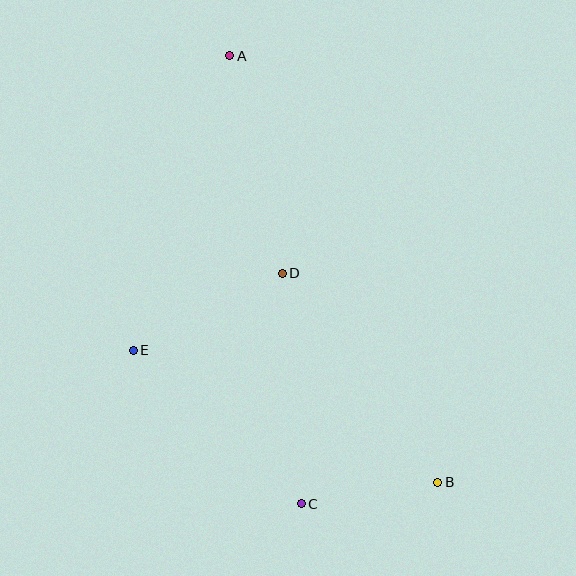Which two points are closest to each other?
Points B and C are closest to each other.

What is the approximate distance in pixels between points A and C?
The distance between A and C is approximately 454 pixels.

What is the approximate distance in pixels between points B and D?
The distance between B and D is approximately 260 pixels.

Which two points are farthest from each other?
Points A and B are farthest from each other.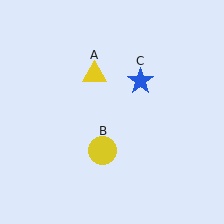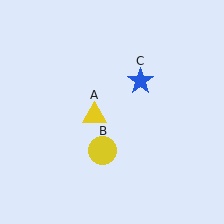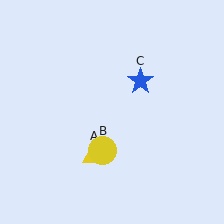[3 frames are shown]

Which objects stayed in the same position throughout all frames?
Yellow circle (object B) and blue star (object C) remained stationary.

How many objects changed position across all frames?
1 object changed position: yellow triangle (object A).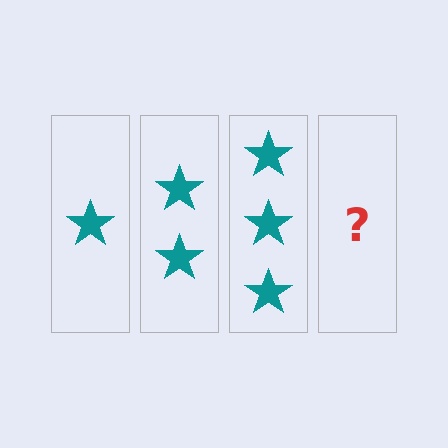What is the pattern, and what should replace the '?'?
The pattern is that each step adds one more star. The '?' should be 4 stars.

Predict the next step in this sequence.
The next step is 4 stars.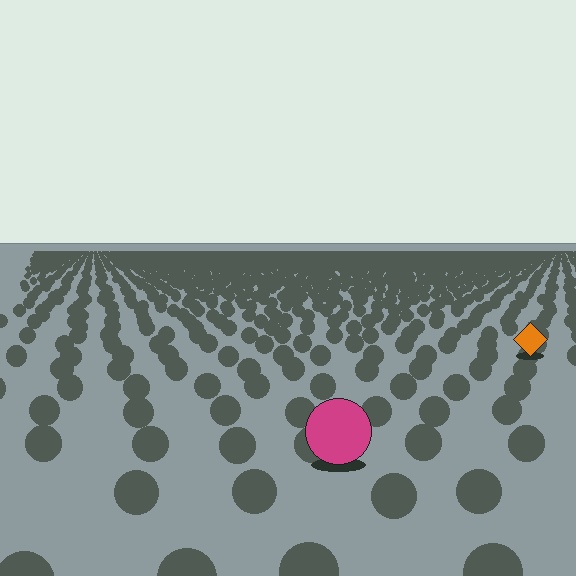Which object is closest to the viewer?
The magenta circle is closest. The texture marks near it are larger and more spread out.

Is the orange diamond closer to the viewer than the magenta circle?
No. The magenta circle is closer — you can tell from the texture gradient: the ground texture is coarser near it.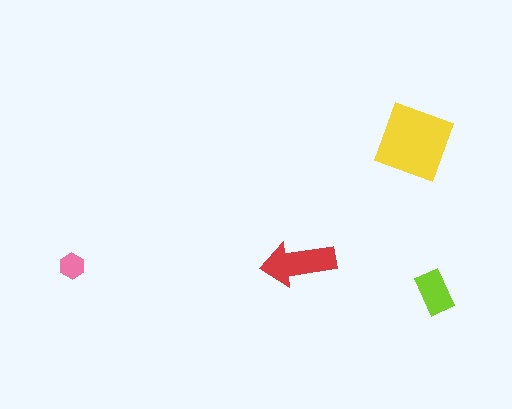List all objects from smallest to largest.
The pink hexagon, the lime rectangle, the red arrow, the yellow diamond.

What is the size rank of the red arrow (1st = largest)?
2nd.